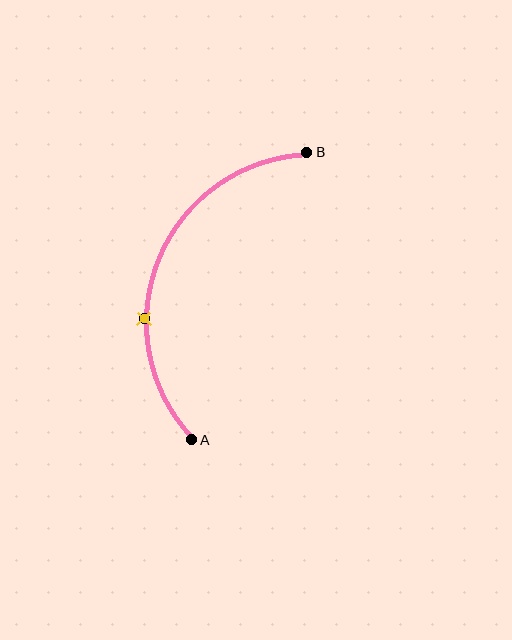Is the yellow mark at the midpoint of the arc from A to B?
No. The yellow mark lies on the arc but is closer to endpoint A. The arc midpoint would be at the point on the curve equidistant along the arc from both A and B.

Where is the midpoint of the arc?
The arc midpoint is the point on the curve farthest from the straight line joining A and B. It sits to the left of that line.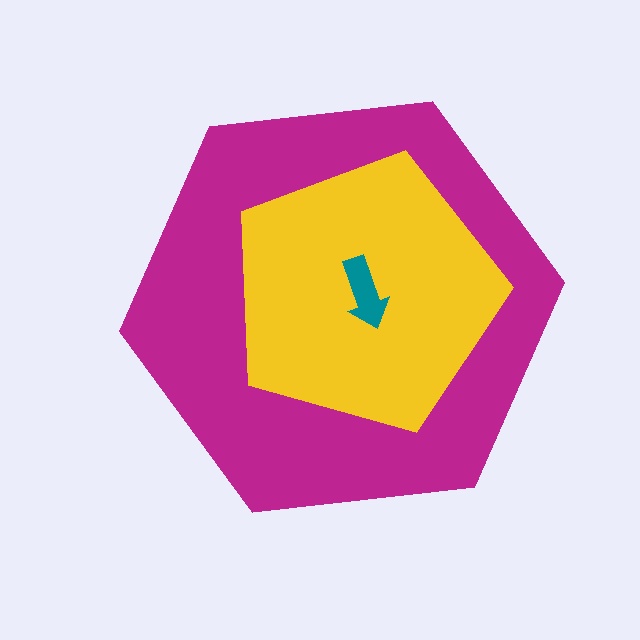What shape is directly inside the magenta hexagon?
The yellow pentagon.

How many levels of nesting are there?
3.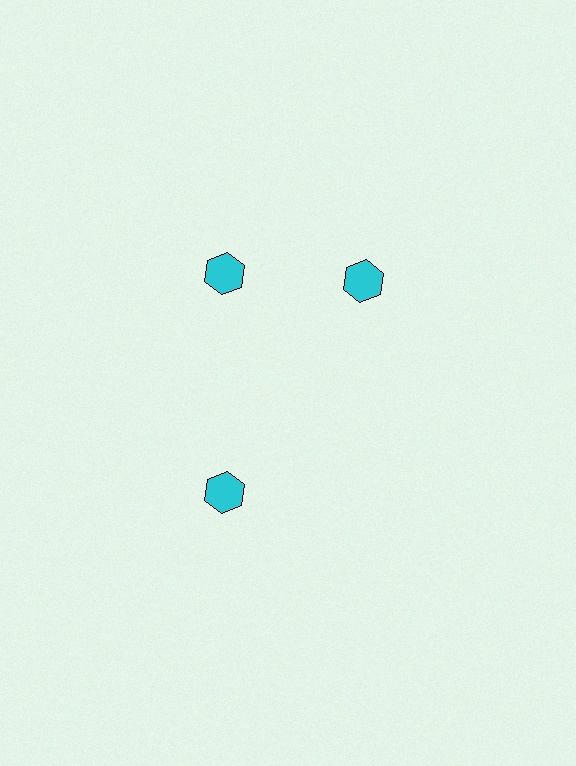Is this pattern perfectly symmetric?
No. The 3 cyan hexagons are arranged in a ring, but one element near the 3 o'clock position is rotated out of alignment along the ring, breaking the 3-fold rotational symmetry.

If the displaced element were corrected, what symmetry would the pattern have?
It would have 3-fold rotational symmetry — the pattern would map onto itself every 120 degrees.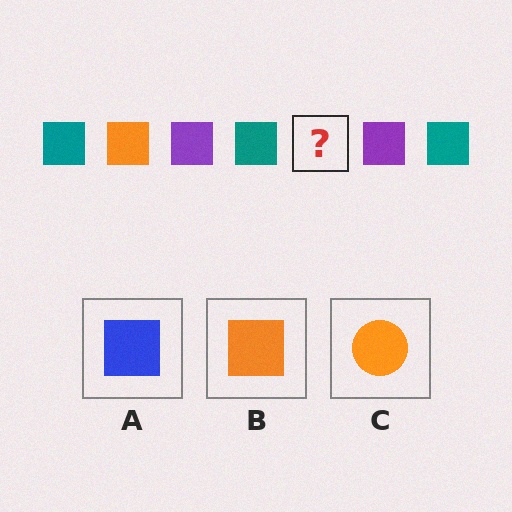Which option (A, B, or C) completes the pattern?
B.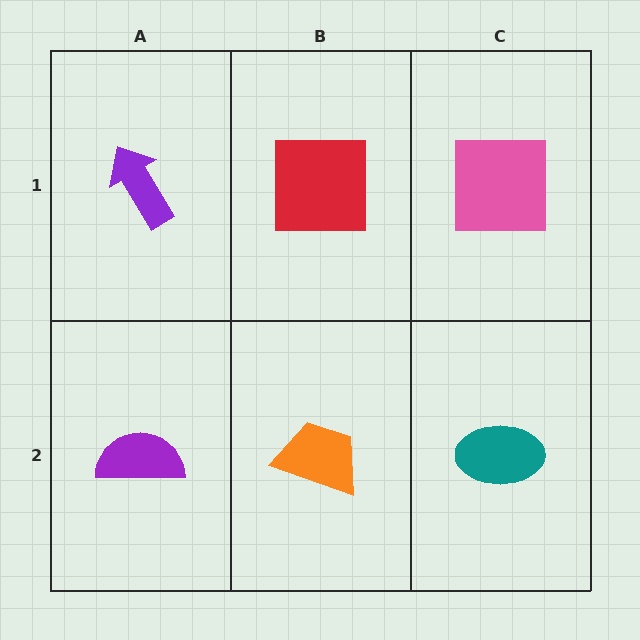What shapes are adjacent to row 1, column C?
A teal ellipse (row 2, column C), a red square (row 1, column B).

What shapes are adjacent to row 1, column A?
A purple semicircle (row 2, column A), a red square (row 1, column B).